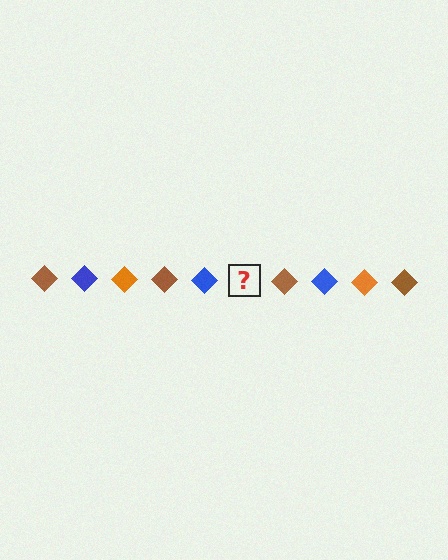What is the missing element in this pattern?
The missing element is an orange diamond.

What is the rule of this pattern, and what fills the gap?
The rule is that the pattern cycles through brown, blue, orange diamonds. The gap should be filled with an orange diamond.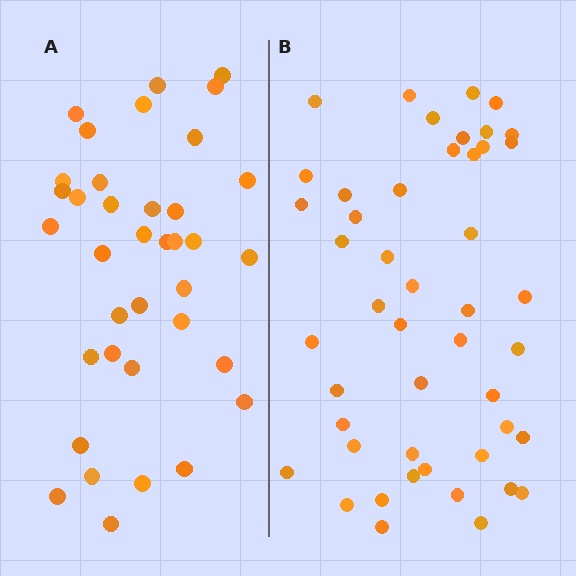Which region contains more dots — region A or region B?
Region B (the right region) has more dots.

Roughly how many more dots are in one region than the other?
Region B has roughly 10 or so more dots than region A.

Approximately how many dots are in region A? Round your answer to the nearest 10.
About 40 dots. (The exact count is 37, which rounds to 40.)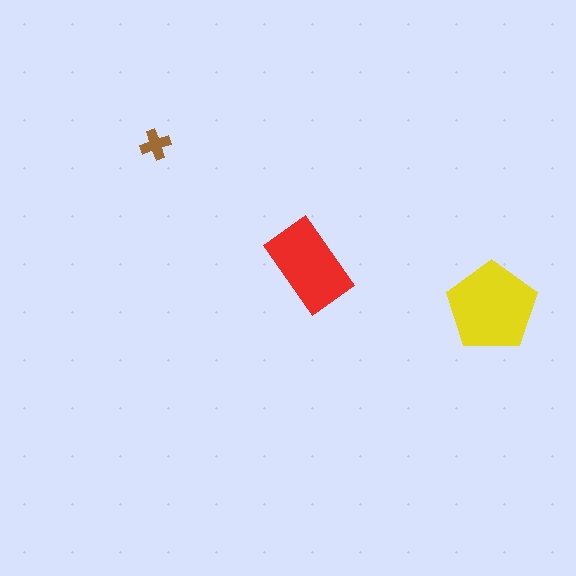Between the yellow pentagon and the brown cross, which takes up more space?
The yellow pentagon.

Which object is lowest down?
The yellow pentagon is bottommost.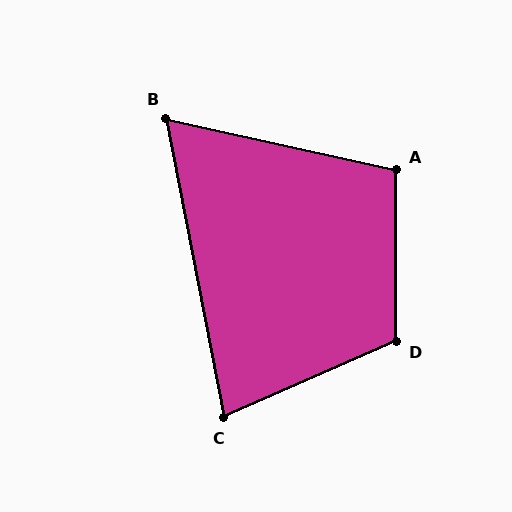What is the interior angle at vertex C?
Approximately 77 degrees (acute).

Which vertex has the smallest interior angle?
B, at approximately 67 degrees.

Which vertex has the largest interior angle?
D, at approximately 113 degrees.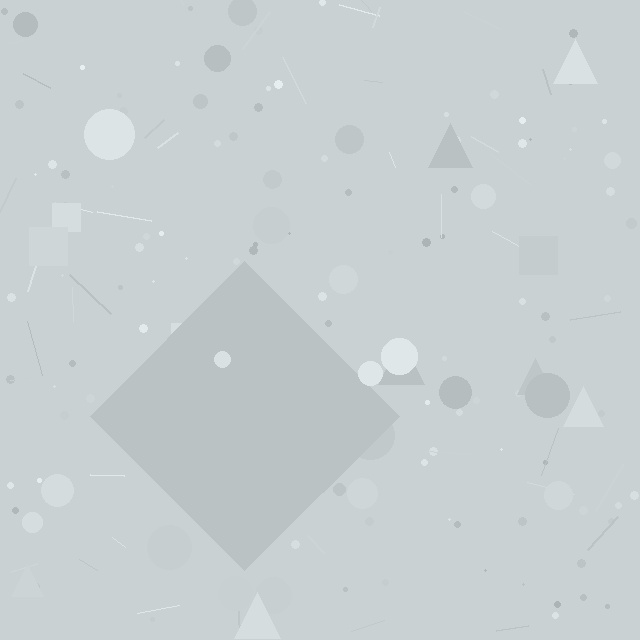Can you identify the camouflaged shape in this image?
The camouflaged shape is a diamond.